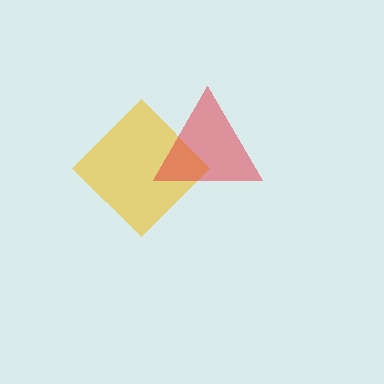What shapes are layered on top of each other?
The layered shapes are: a yellow diamond, a red triangle.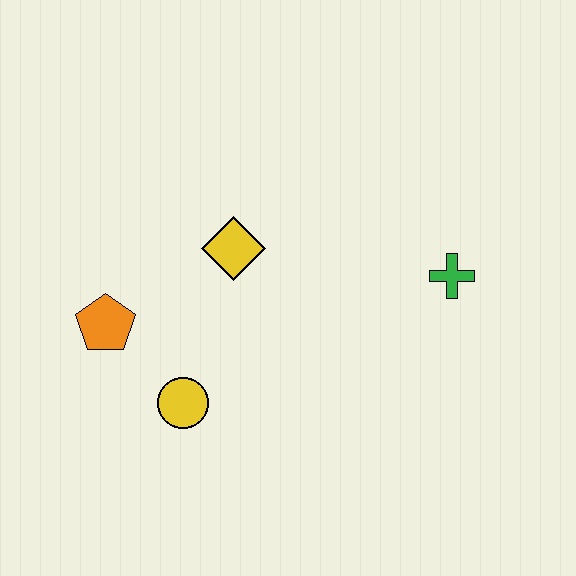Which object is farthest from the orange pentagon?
The green cross is farthest from the orange pentagon.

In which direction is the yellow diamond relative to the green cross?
The yellow diamond is to the left of the green cross.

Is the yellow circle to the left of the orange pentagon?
No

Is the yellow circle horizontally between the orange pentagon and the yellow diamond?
Yes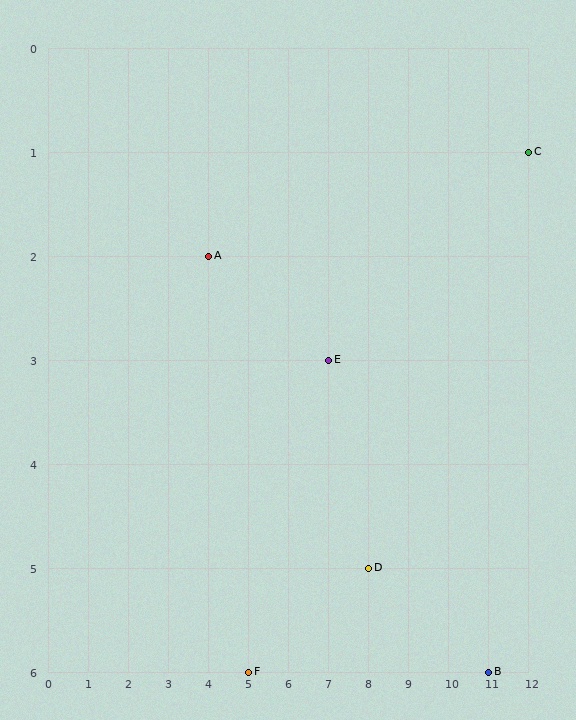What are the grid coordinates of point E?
Point E is at grid coordinates (7, 3).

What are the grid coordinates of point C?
Point C is at grid coordinates (12, 1).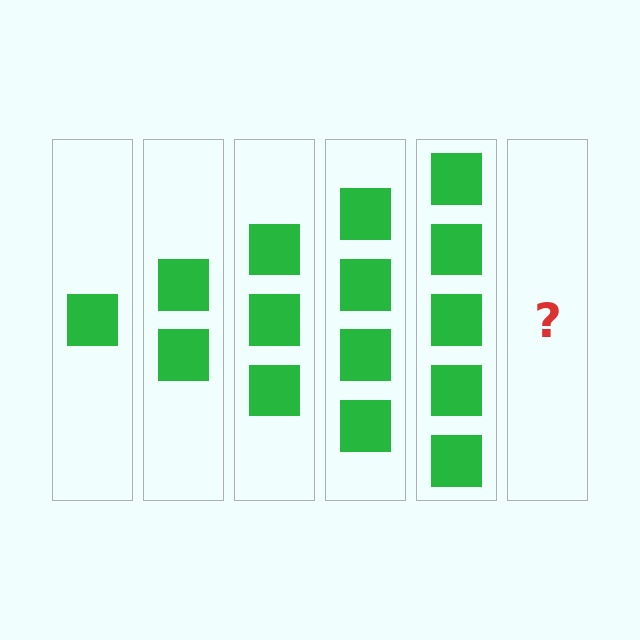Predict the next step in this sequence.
The next step is 6 squares.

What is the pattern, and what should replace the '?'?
The pattern is that each step adds one more square. The '?' should be 6 squares.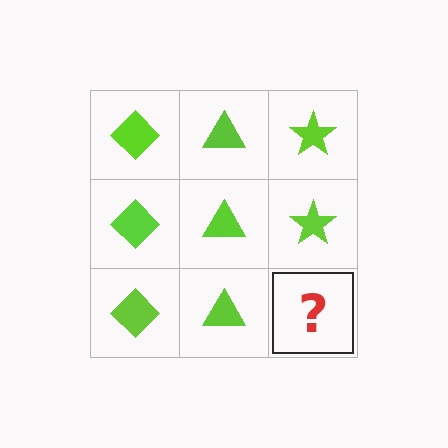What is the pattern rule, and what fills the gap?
The rule is that each column has a consistent shape. The gap should be filled with a lime star.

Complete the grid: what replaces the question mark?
The question mark should be replaced with a lime star.